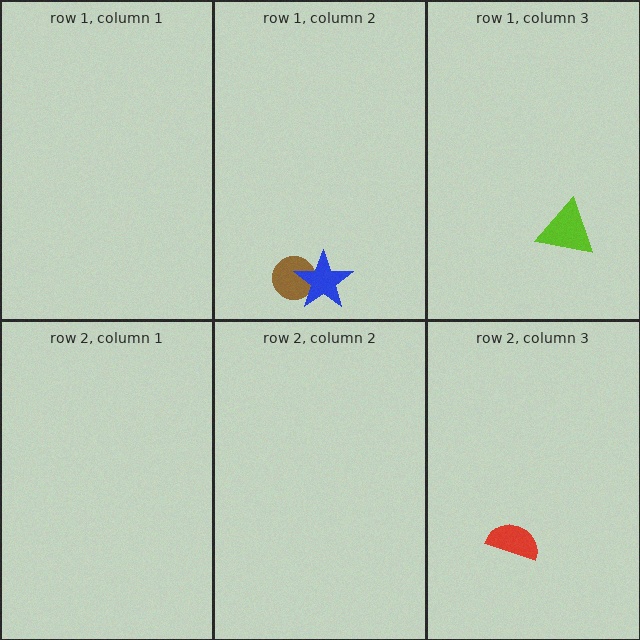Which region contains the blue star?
The row 1, column 2 region.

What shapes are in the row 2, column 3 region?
The red semicircle.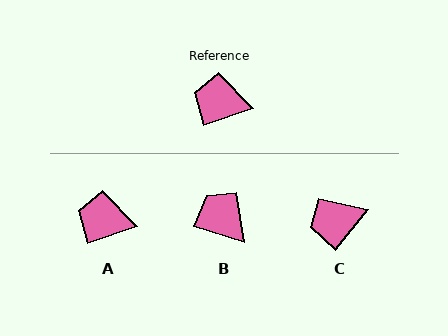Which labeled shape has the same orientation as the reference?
A.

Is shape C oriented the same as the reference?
No, it is off by about 33 degrees.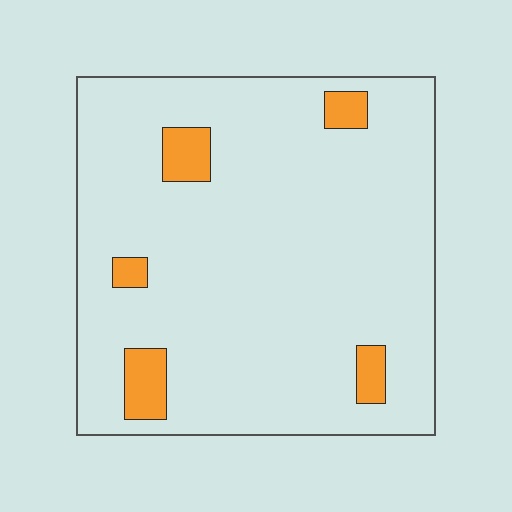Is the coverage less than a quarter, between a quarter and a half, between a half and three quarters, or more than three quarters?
Less than a quarter.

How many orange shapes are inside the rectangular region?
5.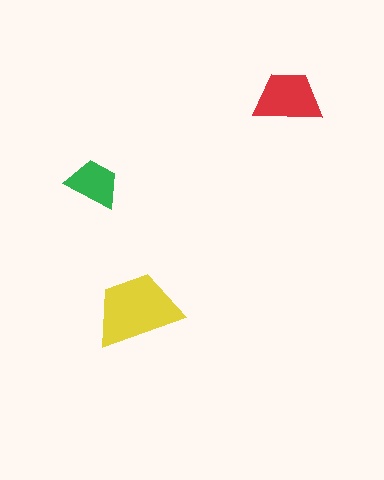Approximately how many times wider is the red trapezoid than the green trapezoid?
About 1.5 times wider.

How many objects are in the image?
There are 3 objects in the image.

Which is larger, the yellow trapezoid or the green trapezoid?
The yellow one.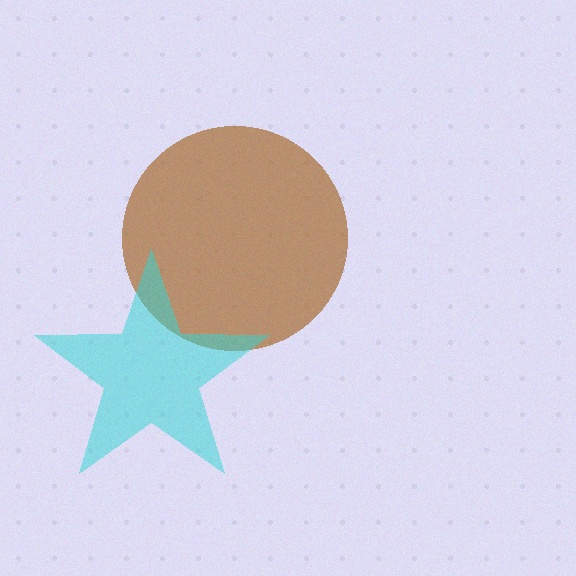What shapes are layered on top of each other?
The layered shapes are: a brown circle, a cyan star.